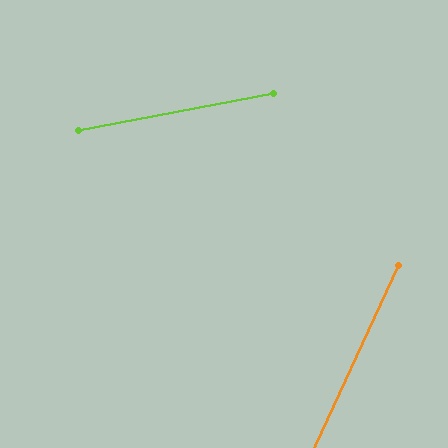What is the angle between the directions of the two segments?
Approximately 55 degrees.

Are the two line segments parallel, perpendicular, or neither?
Neither parallel nor perpendicular — they differ by about 55°.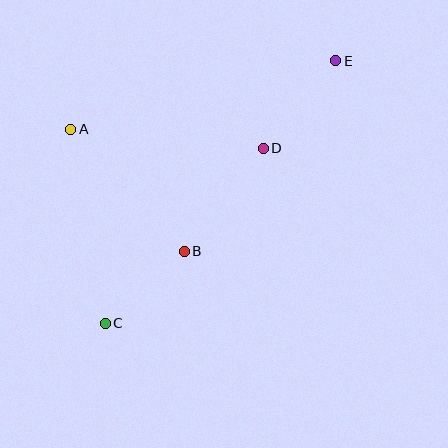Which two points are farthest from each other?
Points C and E are farthest from each other.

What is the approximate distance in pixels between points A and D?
The distance between A and D is approximately 193 pixels.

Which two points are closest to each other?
Points B and C are closest to each other.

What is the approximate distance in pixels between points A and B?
The distance between A and B is approximately 167 pixels.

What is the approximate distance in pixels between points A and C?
The distance between A and C is approximately 197 pixels.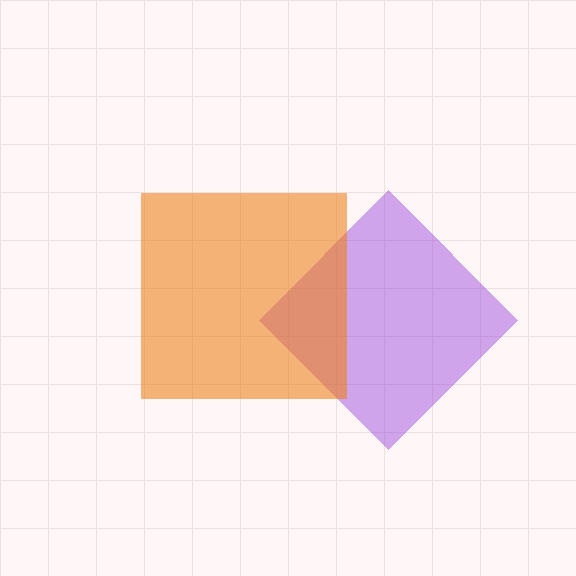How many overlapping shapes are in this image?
There are 2 overlapping shapes in the image.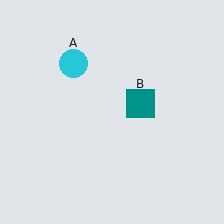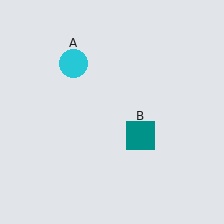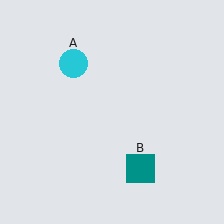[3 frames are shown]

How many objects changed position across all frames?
1 object changed position: teal square (object B).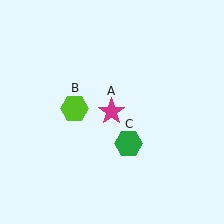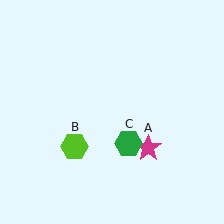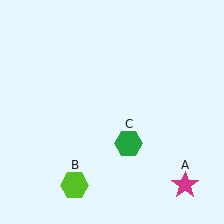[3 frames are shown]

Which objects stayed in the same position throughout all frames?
Green hexagon (object C) remained stationary.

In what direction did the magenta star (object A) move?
The magenta star (object A) moved down and to the right.